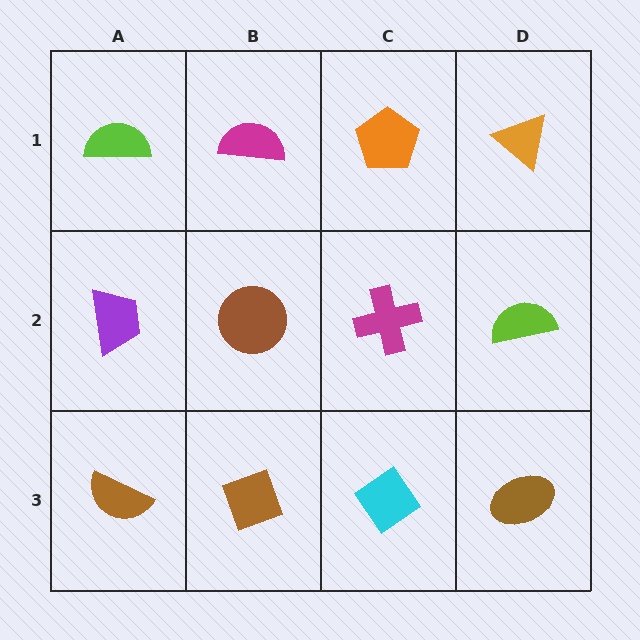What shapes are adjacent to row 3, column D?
A lime semicircle (row 2, column D), a cyan diamond (row 3, column C).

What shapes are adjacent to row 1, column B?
A brown circle (row 2, column B), a lime semicircle (row 1, column A), an orange pentagon (row 1, column C).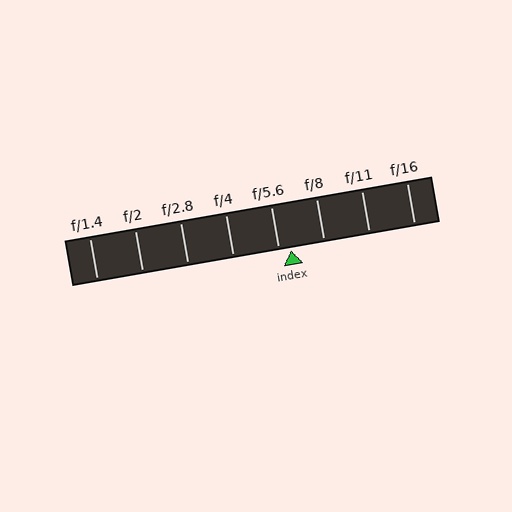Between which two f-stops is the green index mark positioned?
The index mark is between f/5.6 and f/8.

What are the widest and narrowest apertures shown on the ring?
The widest aperture shown is f/1.4 and the narrowest is f/16.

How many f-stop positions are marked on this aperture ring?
There are 8 f-stop positions marked.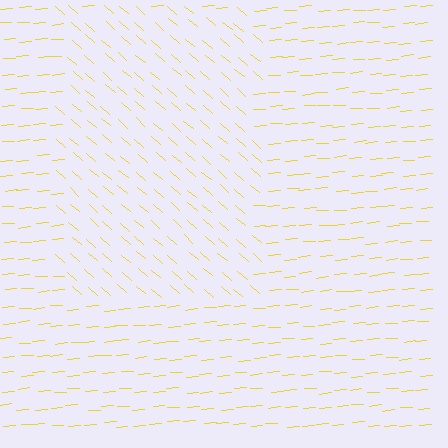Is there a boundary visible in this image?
Yes, there is a texture boundary formed by a change in line orientation.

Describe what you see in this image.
The image is filled with small yellow line segments. A rectangle region in the image has lines oriented differently from the surrounding lines, creating a visible texture boundary.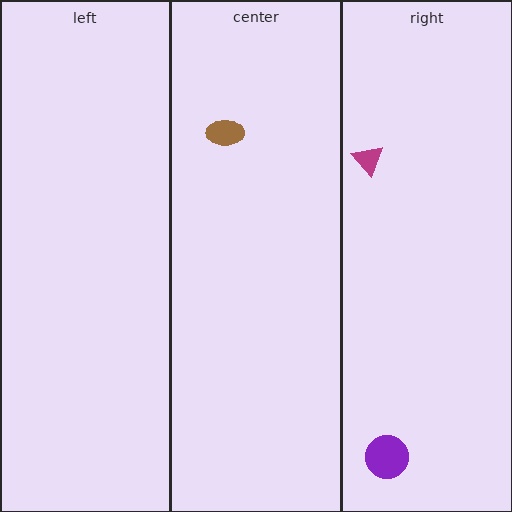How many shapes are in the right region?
2.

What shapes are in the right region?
The purple circle, the magenta triangle.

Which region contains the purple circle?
The right region.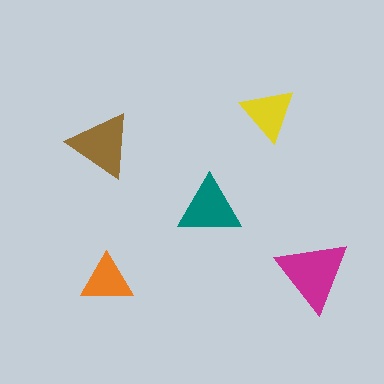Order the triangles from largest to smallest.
the magenta one, the brown one, the teal one, the yellow one, the orange one.